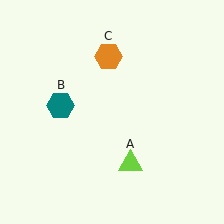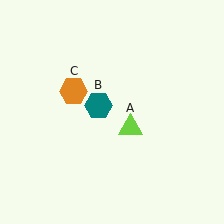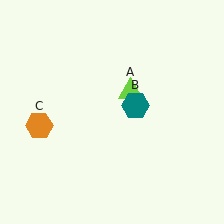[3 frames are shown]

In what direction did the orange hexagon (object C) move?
The orange hexagon (object C) moved down and to the left.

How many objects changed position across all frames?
3 objects changed position: lime triangle (object A), teal hexagon (object B), orange hexagon (object C).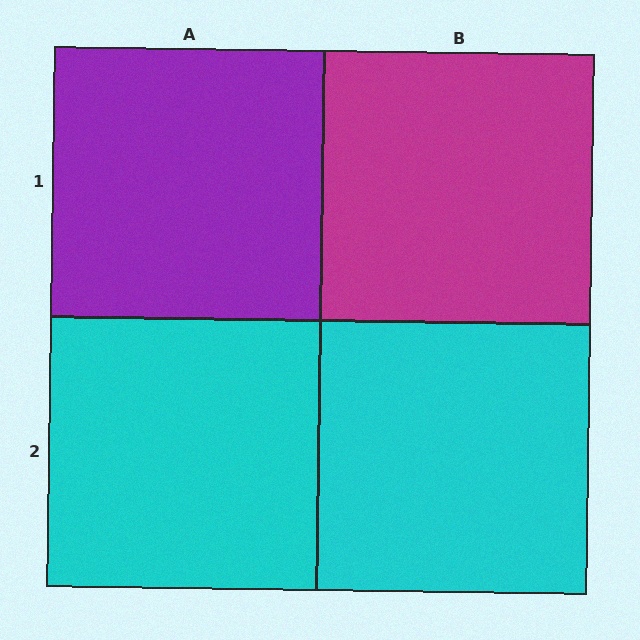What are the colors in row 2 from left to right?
Cyan, cyan.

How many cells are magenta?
1 cell is magenta.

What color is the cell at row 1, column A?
Purple.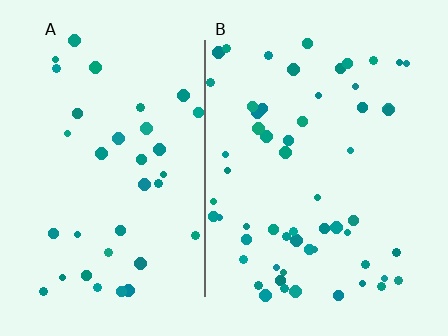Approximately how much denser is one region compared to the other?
Approximately 1.6× — region B over region A.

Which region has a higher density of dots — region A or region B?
B (the right).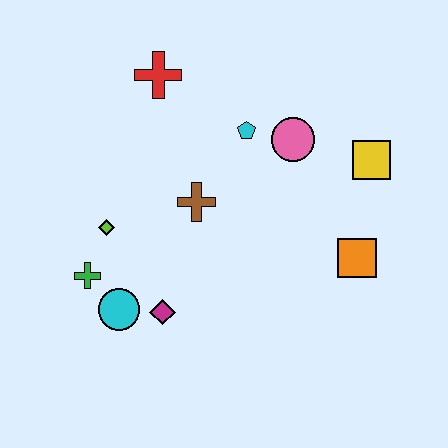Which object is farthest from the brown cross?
The yellow square is farthest from the brown cross.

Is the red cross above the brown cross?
Yes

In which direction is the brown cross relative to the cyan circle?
The brown cross is above the cyan circle.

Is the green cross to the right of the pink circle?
No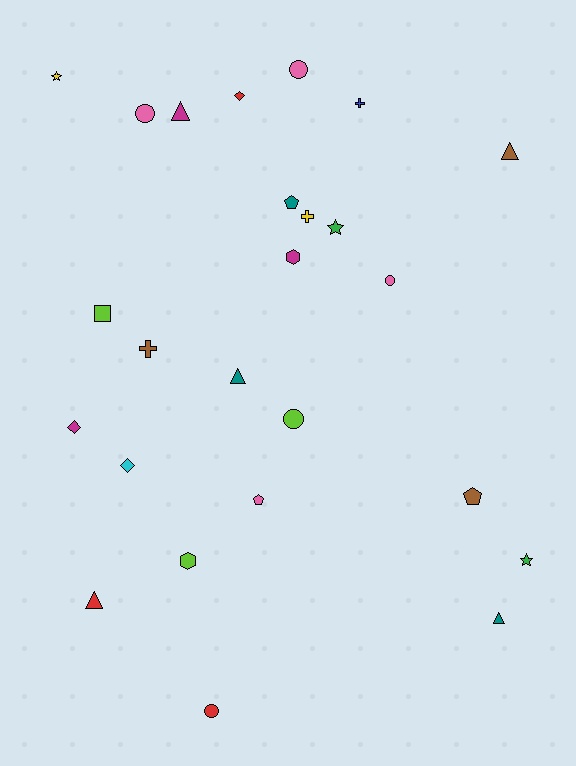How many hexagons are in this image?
There are 2 hexagons.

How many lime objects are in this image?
There are 3 lime objects.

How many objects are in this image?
There are 25 objects.